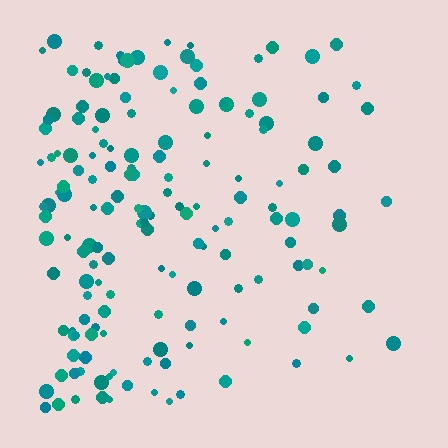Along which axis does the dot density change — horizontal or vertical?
Horizontal.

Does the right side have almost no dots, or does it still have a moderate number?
Still a moderate number, just noticeably fewer than the left.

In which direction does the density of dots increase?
From right to left, with the left side densest.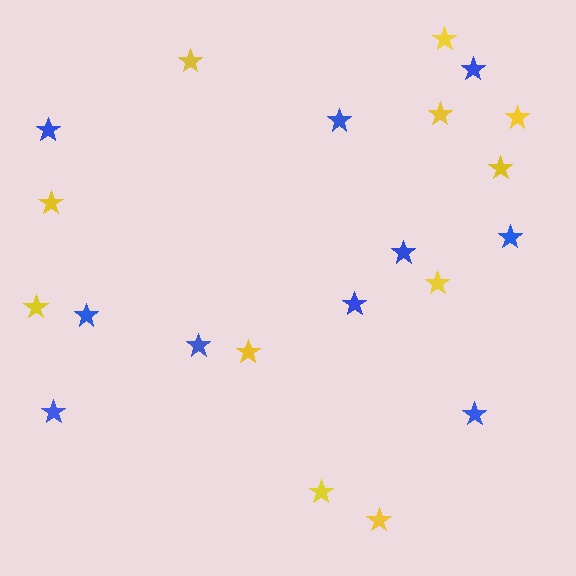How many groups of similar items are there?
There are 2 groups: one group of blue stars (10) and one group of yellow stars (11).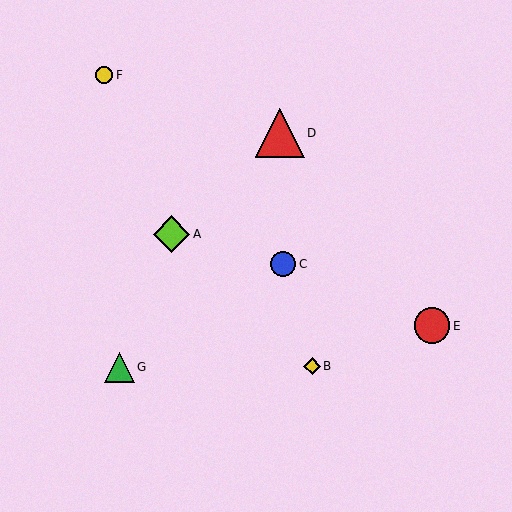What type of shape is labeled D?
Shape D is a red triangle.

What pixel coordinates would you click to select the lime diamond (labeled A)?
Click at (172, 234) to select the lime diamond A.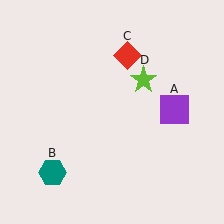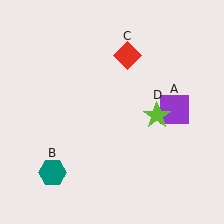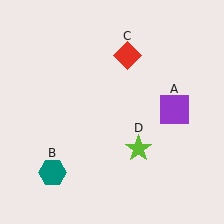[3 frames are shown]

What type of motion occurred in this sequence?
The lime star (object D) rotated clockwise around the center of the scene.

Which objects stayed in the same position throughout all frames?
Purple square (object A) and teal hexagon (object B) and red diamond (object C) remained stationary.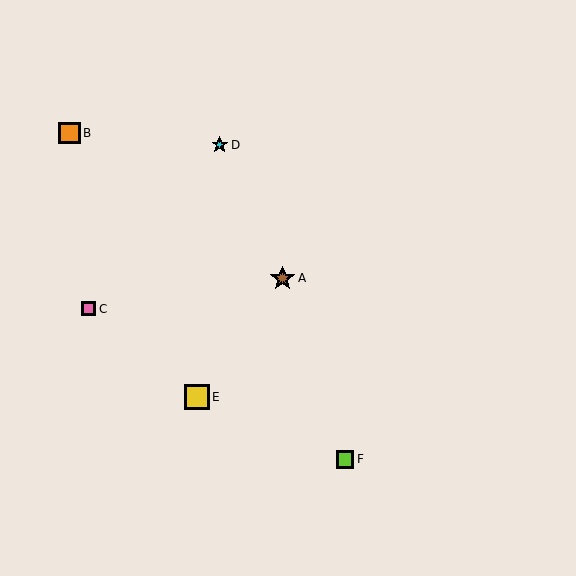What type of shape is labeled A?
Shape A is a brown star.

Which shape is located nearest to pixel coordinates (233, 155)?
The cyan star (labeled D) at (220, 145) is nearest to that location.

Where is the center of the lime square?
The center of the lime square is at (345, 459).